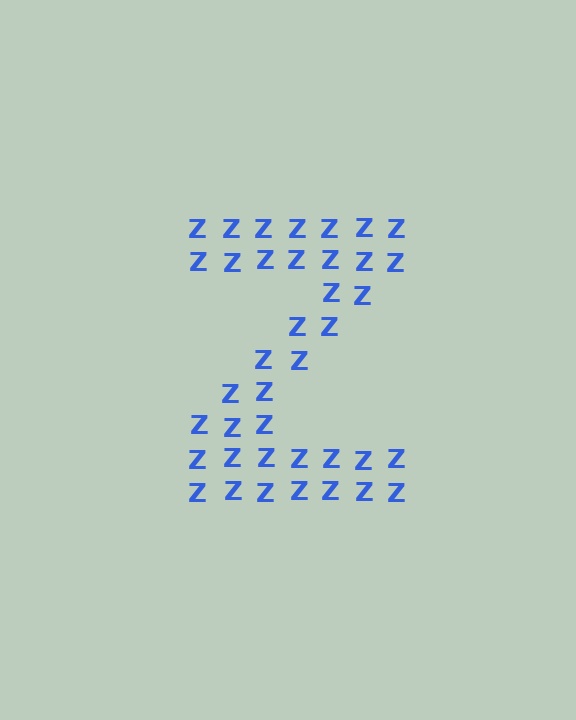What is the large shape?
The large shape is the letter Z.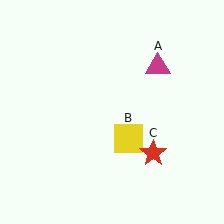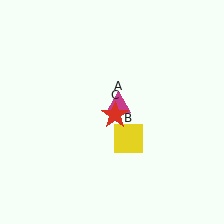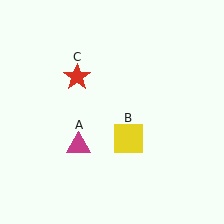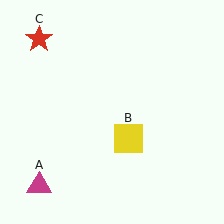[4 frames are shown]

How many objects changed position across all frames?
2 objects changed position: magenta triangle (object A), red star (object C).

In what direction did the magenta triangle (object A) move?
The magenta triangle (object A) moved down and to the left.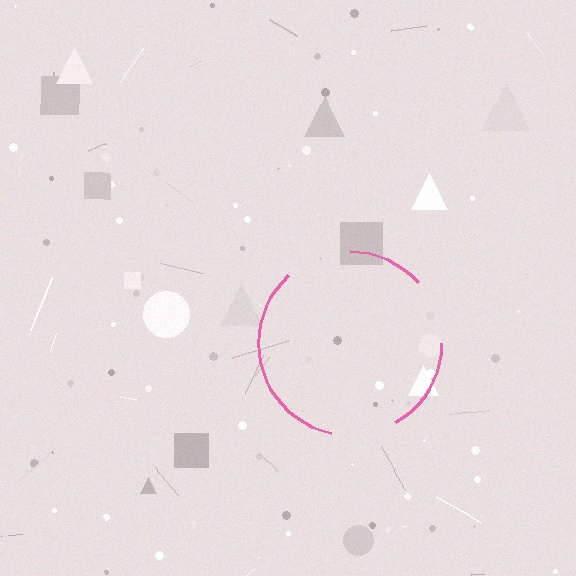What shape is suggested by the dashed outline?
The dashed outline suggests a circle.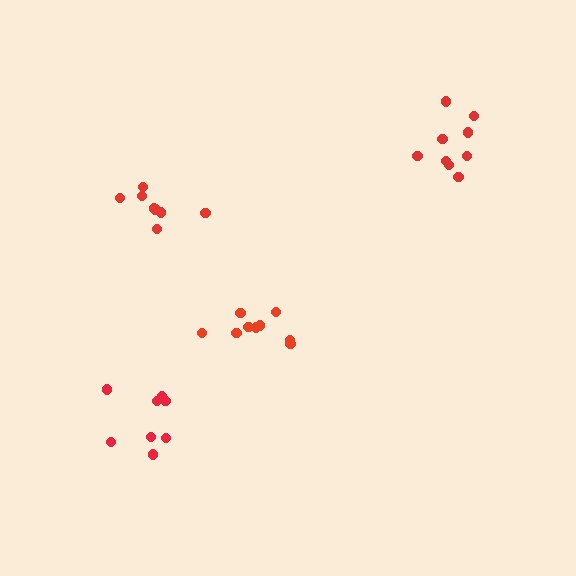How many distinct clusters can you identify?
There are 4 distinct clusters.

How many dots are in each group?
Group 1: 8 dots, Group 2: 9 dots, Group 3: 8 dots, Group 4: 9 dots (34 total).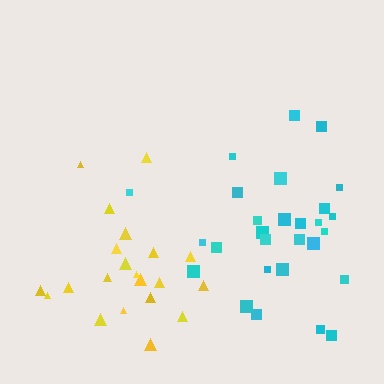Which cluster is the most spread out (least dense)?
Yellow.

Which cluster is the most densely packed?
Cyan.